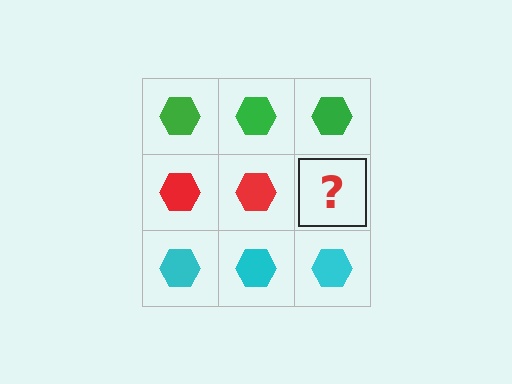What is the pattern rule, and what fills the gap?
The rule is that each row has a consistent color. The gap should be filled with a red hexagon.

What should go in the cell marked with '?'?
The missing cell should contain a red hexagon.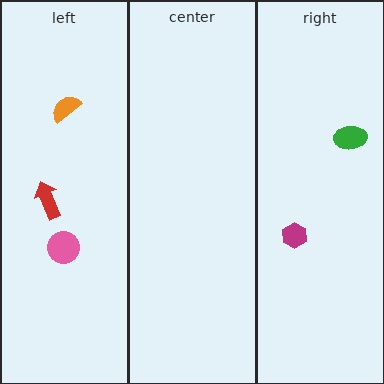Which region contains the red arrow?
The left region.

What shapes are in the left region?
The red arrow, the orange semicircle, the pink circle.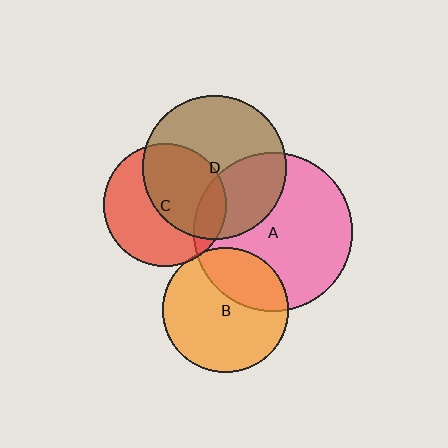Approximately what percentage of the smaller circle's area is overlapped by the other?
Approximately 30%.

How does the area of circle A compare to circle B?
Approximately 1.6 times.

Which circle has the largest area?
Circle A (pink).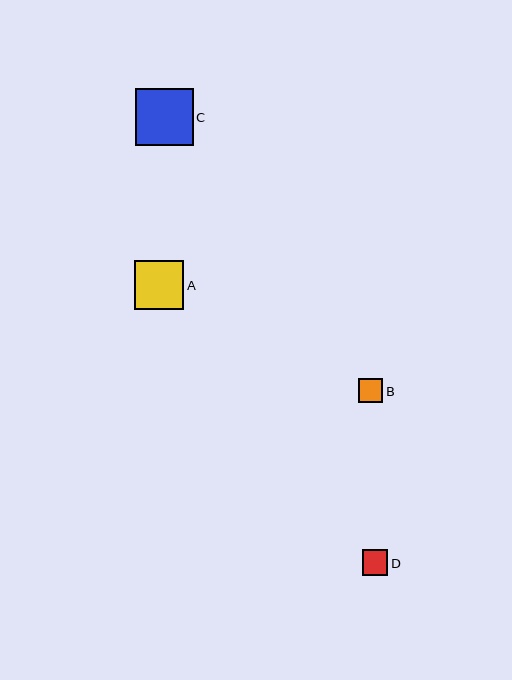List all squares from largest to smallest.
From largest to smallest: C, A, D, B.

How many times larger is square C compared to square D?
Square C is approximately 2.3 times the size of square D.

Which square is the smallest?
Square B is the smallest with a size of approximately 24 pixels.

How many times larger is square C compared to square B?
Square C is approximately 2.4 times the size of square B.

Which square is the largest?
Square C is the largest with a size of approximately 58 pixels.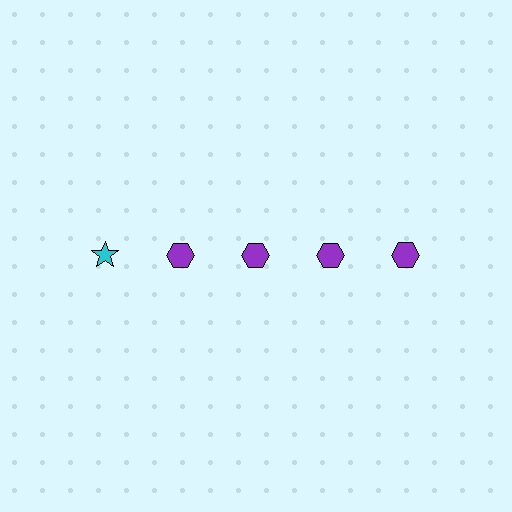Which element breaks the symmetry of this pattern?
The cyan star in the top row, leftmost column breaks the symmetry. All other shapes are purple hexagons.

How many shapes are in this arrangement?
There are 5 shapes arranged in a grid pattern.